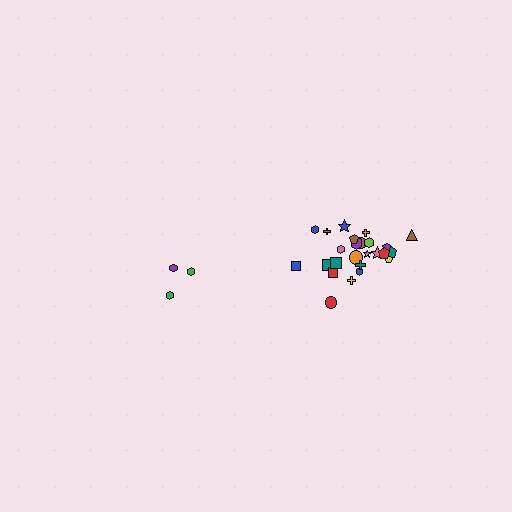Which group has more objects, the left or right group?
The right group.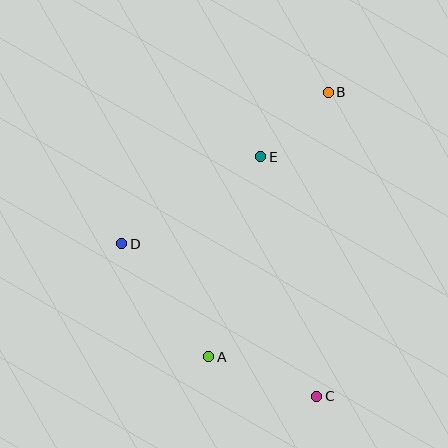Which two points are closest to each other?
Points B and E are closest to each other.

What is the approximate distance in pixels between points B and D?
The distance between B and D is approximately 256 pixels.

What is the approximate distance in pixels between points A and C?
The distance between A and C is approximately 115 pixels.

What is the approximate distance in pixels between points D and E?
The distance between D and E is approximately 164 pixels.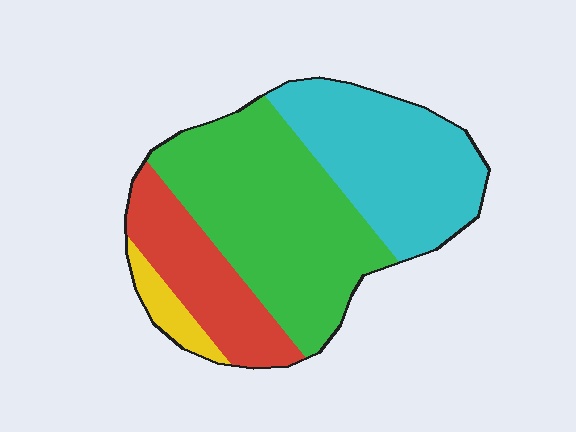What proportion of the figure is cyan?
Cyan covers 32% of the figure.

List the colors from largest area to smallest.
From largest to smallest: green, cyan, red, yellow.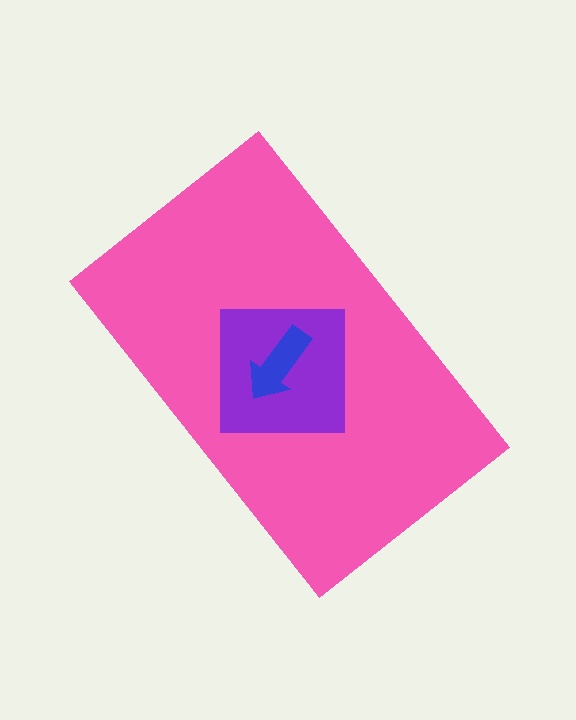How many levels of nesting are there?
3.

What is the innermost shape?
The blue arrow.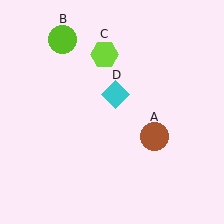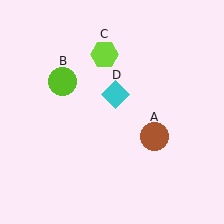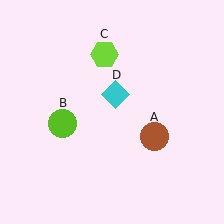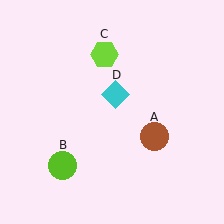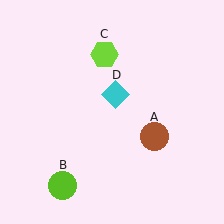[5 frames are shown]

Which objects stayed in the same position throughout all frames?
Brown circle (object A) and lime hexagon (object C) and cyan diamond (object D) remained stationary.